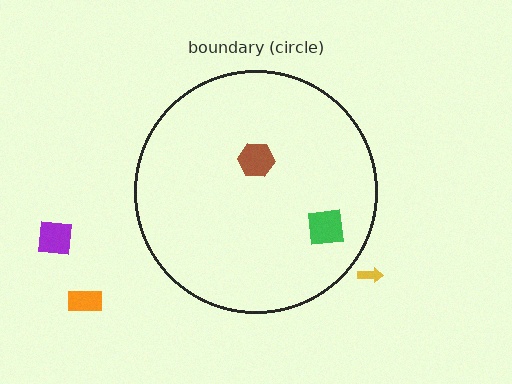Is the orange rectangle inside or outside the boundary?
Outside.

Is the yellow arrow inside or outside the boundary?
Outside.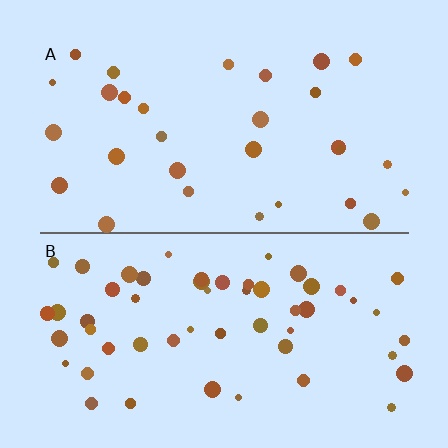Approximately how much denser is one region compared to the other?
Approximately 1.8× — region B over region A.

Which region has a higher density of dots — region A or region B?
B (the bottom).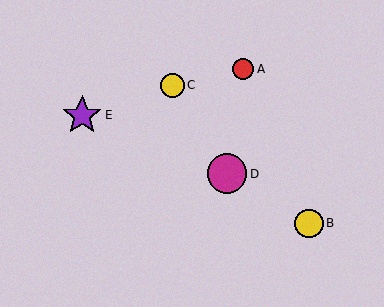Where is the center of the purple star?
The center of the purple star is at (82, 115).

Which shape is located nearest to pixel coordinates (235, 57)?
The red circle (labeled A) at (243, 69) is nearest to that location.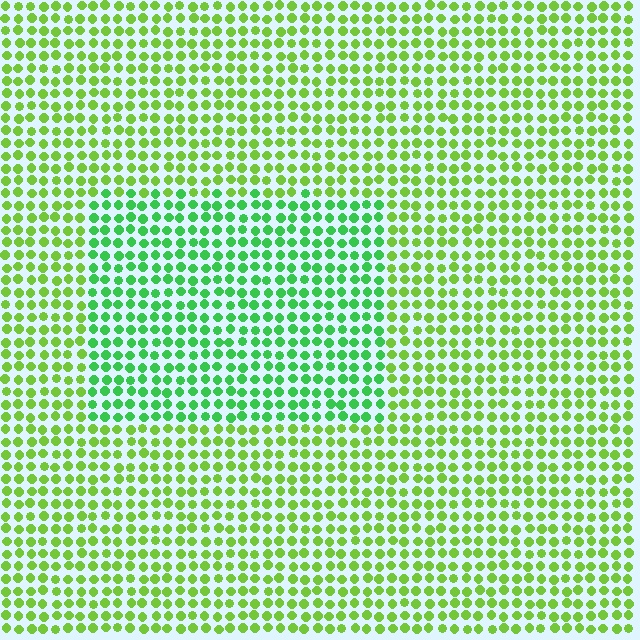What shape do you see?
I see a rectangle.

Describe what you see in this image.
The image is filled with small lime elements in a uniform arrangement. A rectangle-shaped region is visible where the elements are tinted to a slightly different hue, forming a subtle color boundary.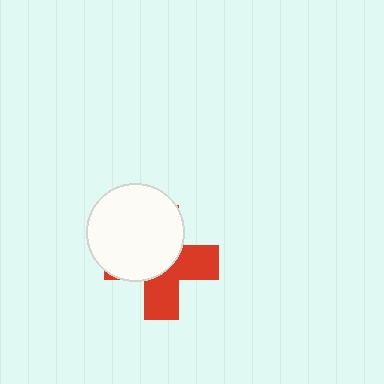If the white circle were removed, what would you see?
You would see the complete red cross.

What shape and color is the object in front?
The object in front is a white circle.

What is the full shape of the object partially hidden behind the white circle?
The partially hidden object is a red cross.